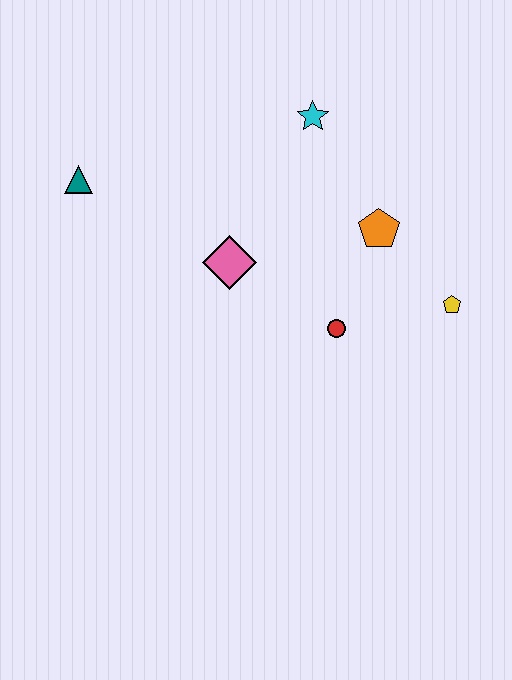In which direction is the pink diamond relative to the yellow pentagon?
The pink diamond is to the left of the yellow pentagon.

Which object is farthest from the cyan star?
The teal triangle is farthest from the cyan star.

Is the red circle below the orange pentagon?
Yes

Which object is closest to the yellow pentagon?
The orange pentagon is closest to the yellow pentagon.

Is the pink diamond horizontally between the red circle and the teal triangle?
Yes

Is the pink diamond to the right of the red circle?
No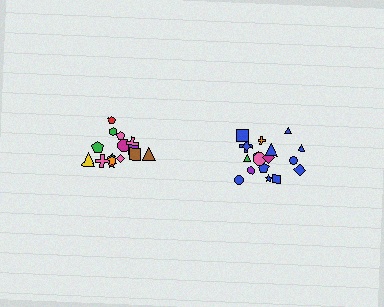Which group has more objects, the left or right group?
The right group.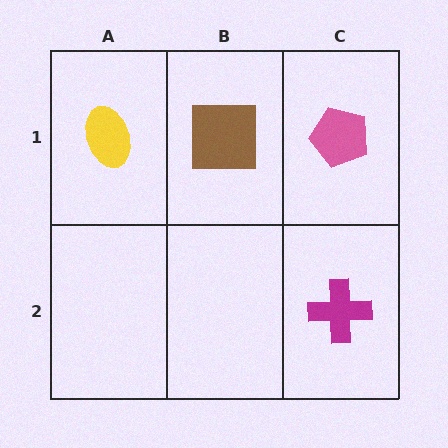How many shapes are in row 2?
1 shape.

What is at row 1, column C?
A pink pentagon.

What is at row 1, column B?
A brown square.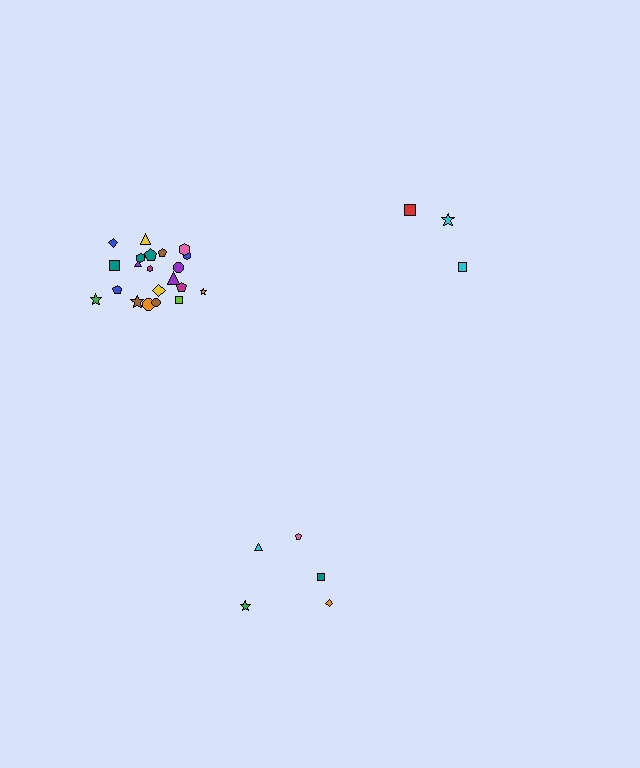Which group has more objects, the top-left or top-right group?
The top-left group.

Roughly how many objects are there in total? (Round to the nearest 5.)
Roughly 30 objects in total.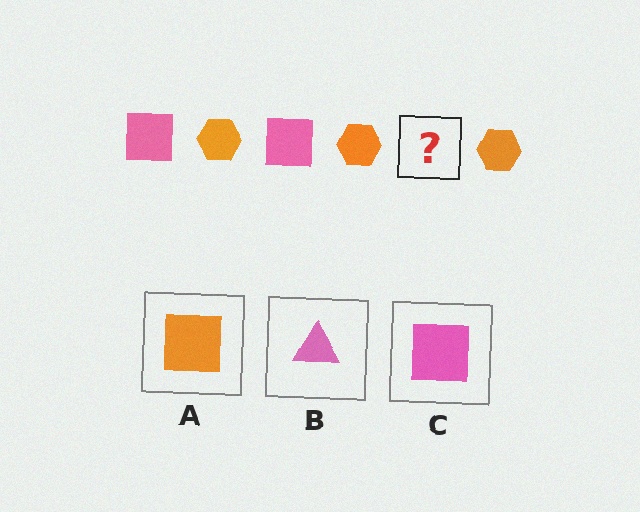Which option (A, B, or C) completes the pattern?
C.